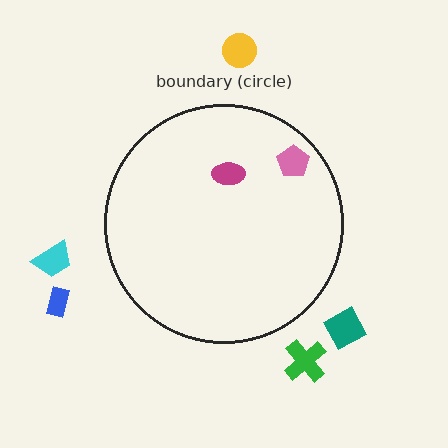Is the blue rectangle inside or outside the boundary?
Outside.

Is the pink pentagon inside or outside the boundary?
Inside.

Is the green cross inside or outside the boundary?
Outside.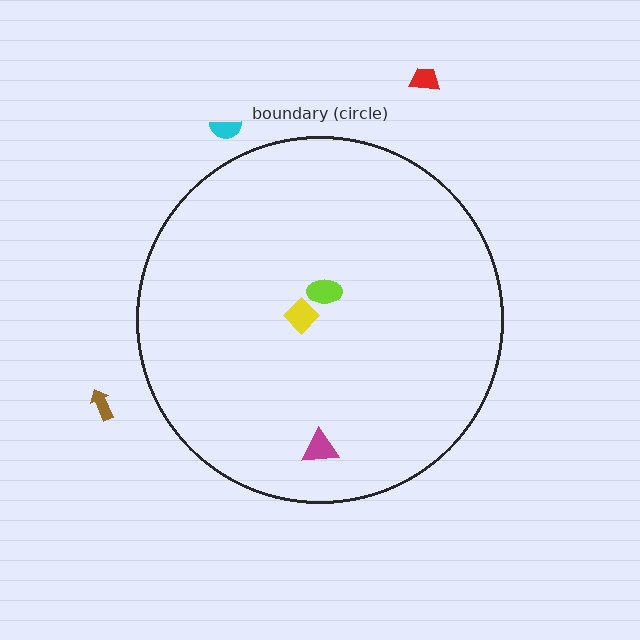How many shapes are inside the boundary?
3 inside, 3 outside.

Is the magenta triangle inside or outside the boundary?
Inside.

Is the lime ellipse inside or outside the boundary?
Inside.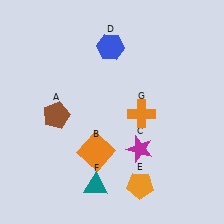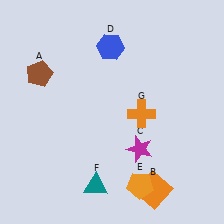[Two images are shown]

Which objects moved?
The objects that moved are: the brown pentagon (A), the orange square (B).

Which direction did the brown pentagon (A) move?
The brown pentagon (A) moved up.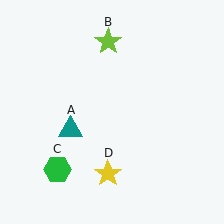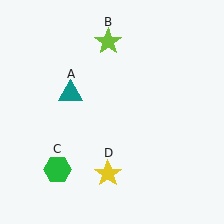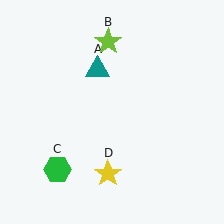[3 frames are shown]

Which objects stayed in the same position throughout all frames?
Lime star (object B) and green hexagon (object C) and yellow star (object D) remained stationary.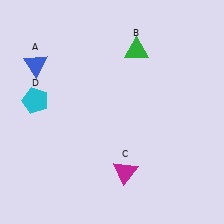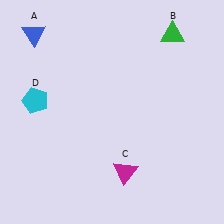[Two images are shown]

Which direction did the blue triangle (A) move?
The blue triangle (A) moved up.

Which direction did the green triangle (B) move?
The green triangle (B) moved right.